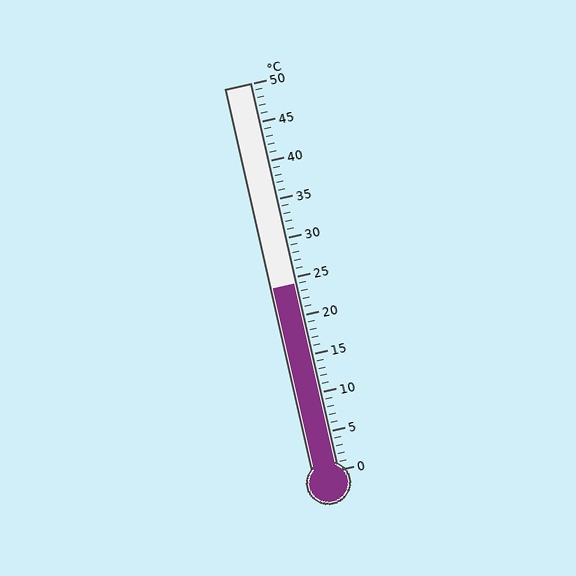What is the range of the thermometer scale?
The thermometer scale ranges from 0°C to 50°C.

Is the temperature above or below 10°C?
The temperature is above 10°C.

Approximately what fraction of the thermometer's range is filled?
The thermometer is filled to approximately 50% of its range.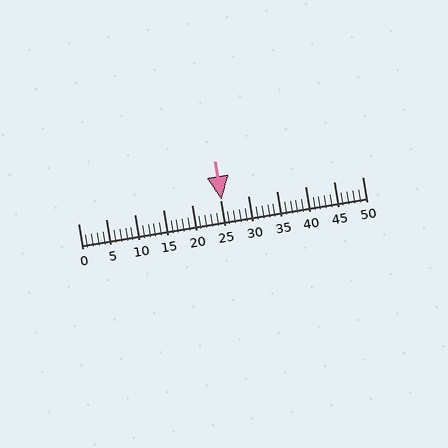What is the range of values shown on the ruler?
The ruler shows values from 0 to 50.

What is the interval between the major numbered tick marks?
The major tick marks are spaced 5 units apart.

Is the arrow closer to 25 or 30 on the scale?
The arrow is closer to 25.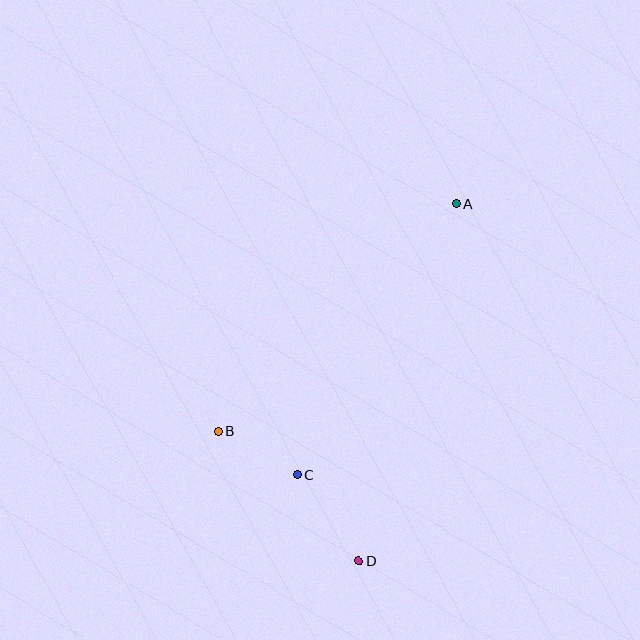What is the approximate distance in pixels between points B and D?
The distance between B and D is approximately 192 pixels.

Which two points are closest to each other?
Points B and C are closest to each other.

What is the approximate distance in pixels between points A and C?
The distance between A and C is approximately 314 pixels.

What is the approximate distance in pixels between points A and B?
The distance between A and B is approximately 330 pixels.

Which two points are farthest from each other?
Points A and D are farthest from each other.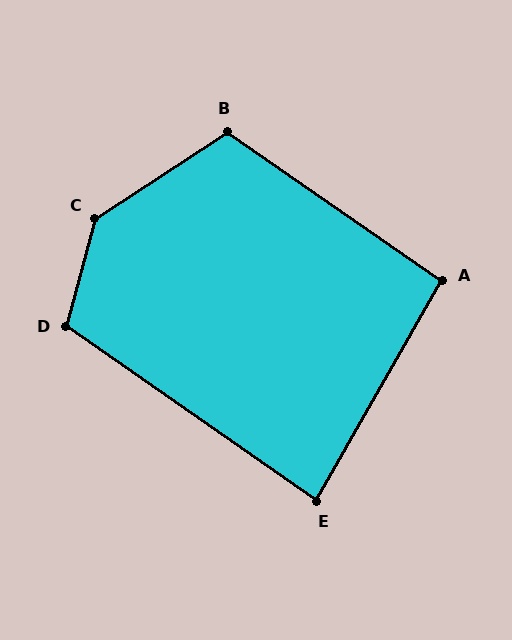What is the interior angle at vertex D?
Approximately 110 degrees (obtuse).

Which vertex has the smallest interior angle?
E, at approximately 85 degrees.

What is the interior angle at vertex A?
Approximately 95 degrees (approximately right).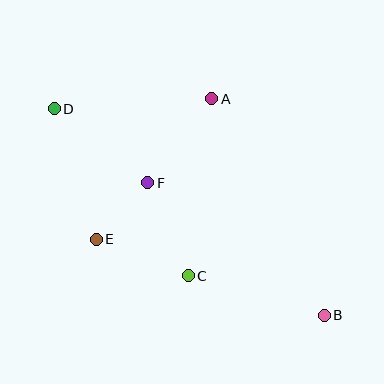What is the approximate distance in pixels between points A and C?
The distance between A and C is approximately 179 pixels.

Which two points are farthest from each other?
Points B and D are farthest from each other.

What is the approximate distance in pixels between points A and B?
The distance between A and B is approximately 244 pixels.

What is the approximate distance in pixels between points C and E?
The distance between C and E is approximately 99 pixels.